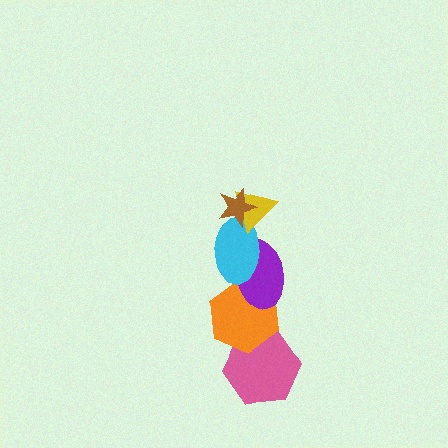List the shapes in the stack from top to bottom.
From top to bottom: the brown star, the yellow triangle, the cyan ellipse, the purple ellipse, the orange hexagon, the pink hexagon.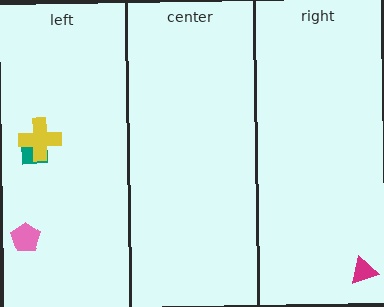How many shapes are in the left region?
3.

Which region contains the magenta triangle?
The right region.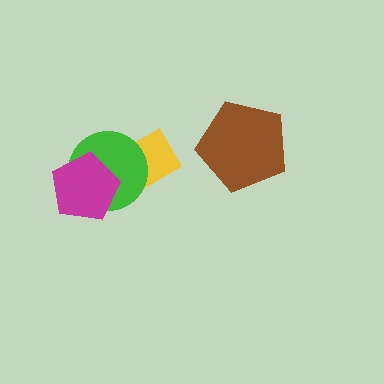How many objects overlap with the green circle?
2 objects overlap with the green circle.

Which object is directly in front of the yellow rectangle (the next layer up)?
The green circle is directly in front of the yellow rectangle.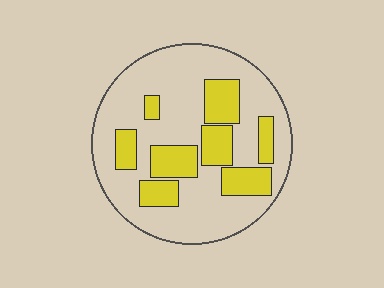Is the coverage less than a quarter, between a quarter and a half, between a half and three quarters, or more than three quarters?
Between a quarter and a half.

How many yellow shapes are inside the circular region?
8.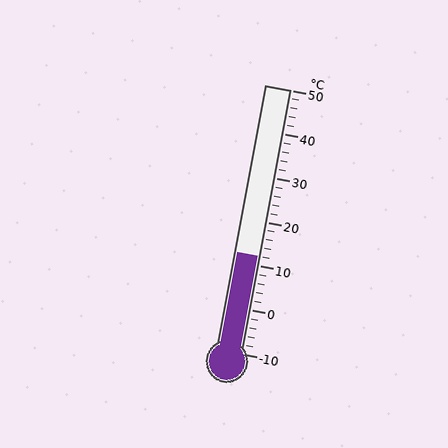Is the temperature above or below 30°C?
The temperature is below 30°C.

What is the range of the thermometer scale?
The thermometer scale ranges from -10°C to 50°C.